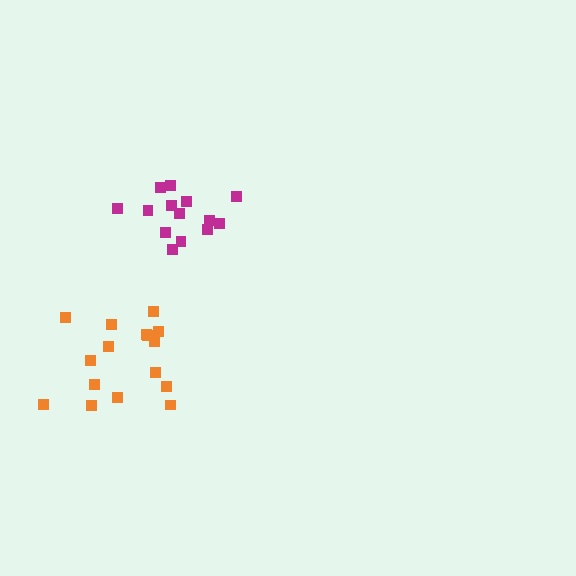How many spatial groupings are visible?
There are 2 spatial groupings.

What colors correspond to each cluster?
The clusters are colored: magenta, orange.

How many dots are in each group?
Group 1: 14 dots, Group 2: 16 dots (30 total).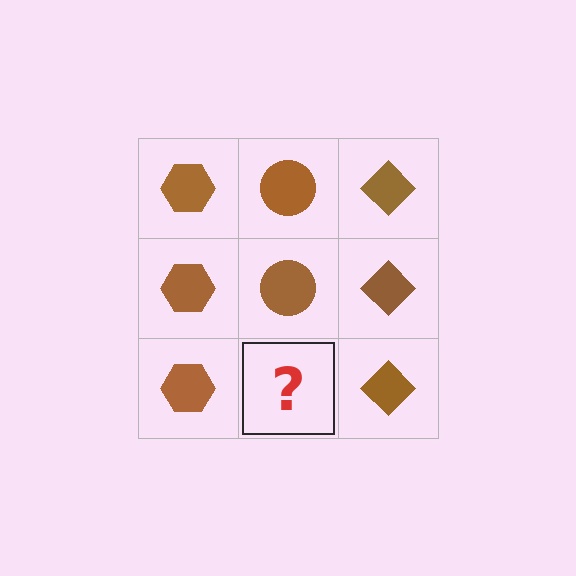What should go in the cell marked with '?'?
The missing cell should contain a brown circle.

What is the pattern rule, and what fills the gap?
The rule is that each column has a consistent shape. The gap should be filled with a brown circle.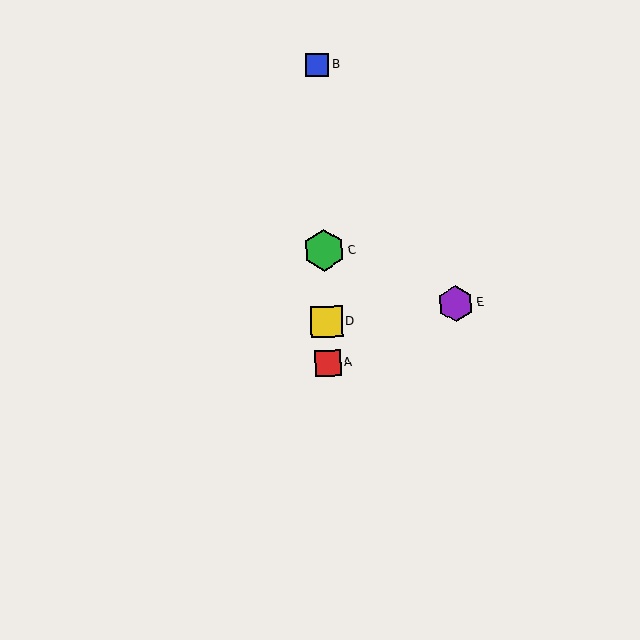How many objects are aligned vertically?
4 objects (A, B, C, D) are aligned vertically.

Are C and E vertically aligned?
No, C is at x≈324 and E is at x≈456.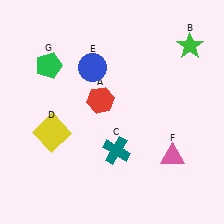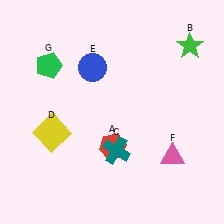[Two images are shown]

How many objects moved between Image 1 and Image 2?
1 object moved between the two images.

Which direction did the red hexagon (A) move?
The red hexagon (A) moved down.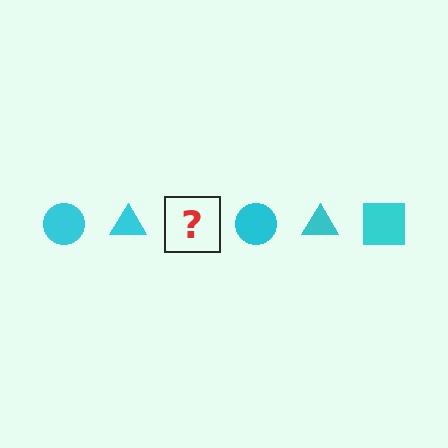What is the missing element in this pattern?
The missing element is a cyan square.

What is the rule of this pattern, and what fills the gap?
The rule is that the pattern cycles through circle, triangle, square shapes in cyan. The gap should be filled with a cyan square.